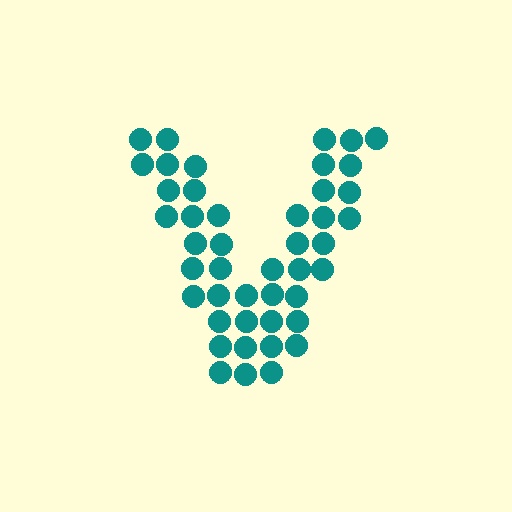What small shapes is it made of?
It is made of small circles.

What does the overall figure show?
The overall figure shows the letter V.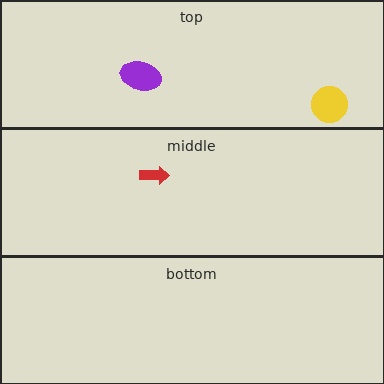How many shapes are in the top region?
2.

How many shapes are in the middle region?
1.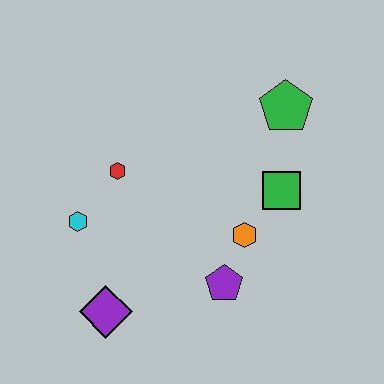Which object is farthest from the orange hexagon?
The cyan hexagon is farthest from the orange hexagon.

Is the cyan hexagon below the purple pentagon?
No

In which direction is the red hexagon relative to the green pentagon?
The red hexagon is to the left of the green pentagon.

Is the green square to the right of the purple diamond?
Yes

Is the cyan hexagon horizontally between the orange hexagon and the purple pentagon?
No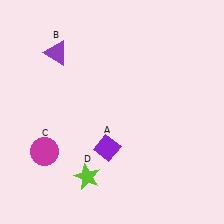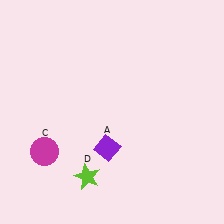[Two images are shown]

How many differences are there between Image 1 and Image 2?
There is 1 difference between the two images.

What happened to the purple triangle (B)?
The purple triangle (B) was removed in Image 2. It was in the top-left area of Image 1.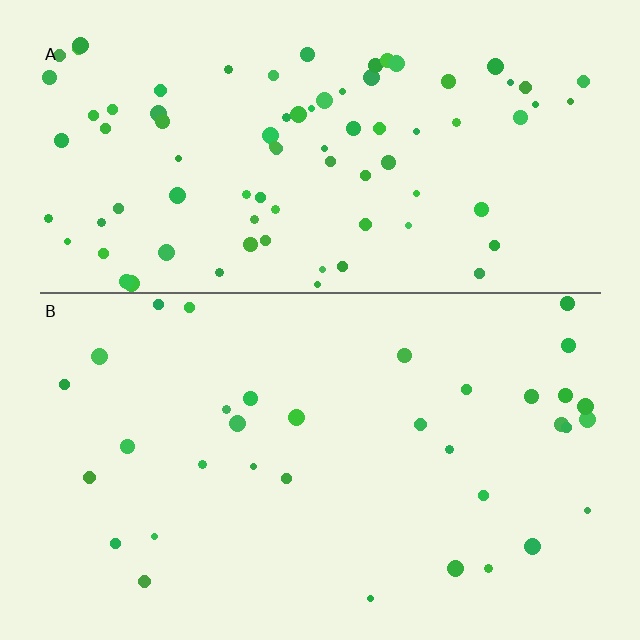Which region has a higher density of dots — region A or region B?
A (the top).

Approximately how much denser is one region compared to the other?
Approximately 2.5× — region A over region B.